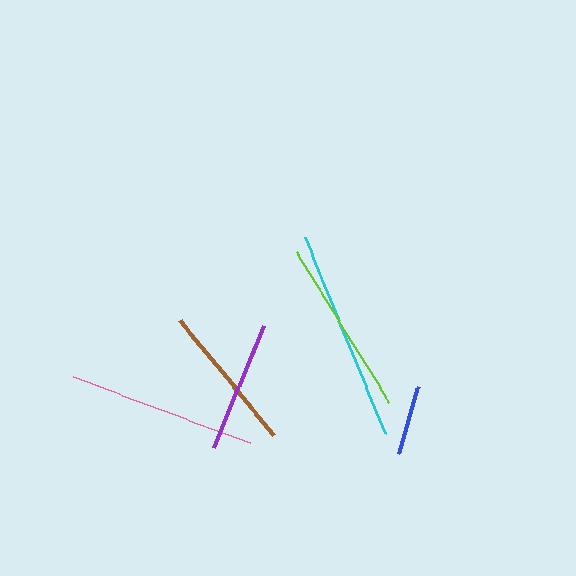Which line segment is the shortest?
The blue line is the shortest at approximately 70 pixels.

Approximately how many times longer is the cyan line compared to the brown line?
The cyan line is approximately 1.4 times the length of the brown line.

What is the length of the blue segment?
The blue segment is approximately 70 pixels long.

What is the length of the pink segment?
The pink segment is approximately 188 pixels long.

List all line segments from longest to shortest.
From longest to shortest: cyan, pink, lime, brown, purple, blue.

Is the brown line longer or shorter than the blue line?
The brown line is longer than the blue line.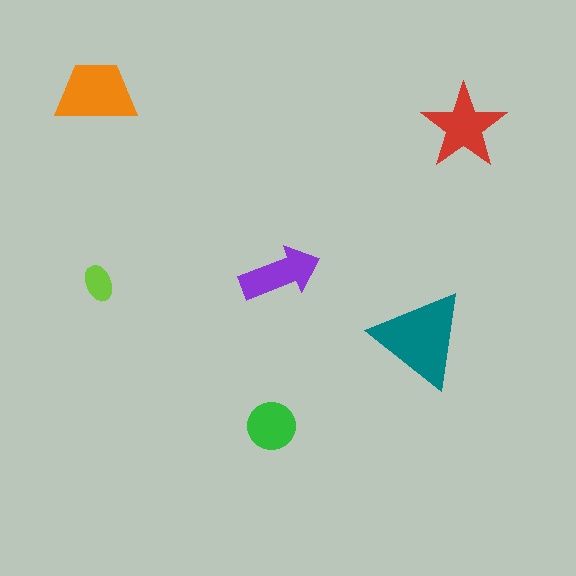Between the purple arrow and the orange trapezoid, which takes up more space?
The orange trapezoid.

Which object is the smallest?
The lime ellipse.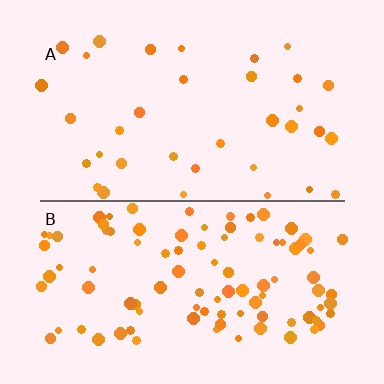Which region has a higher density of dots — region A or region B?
B (the bottom).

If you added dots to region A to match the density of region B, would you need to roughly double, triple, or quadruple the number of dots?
Approximately triple.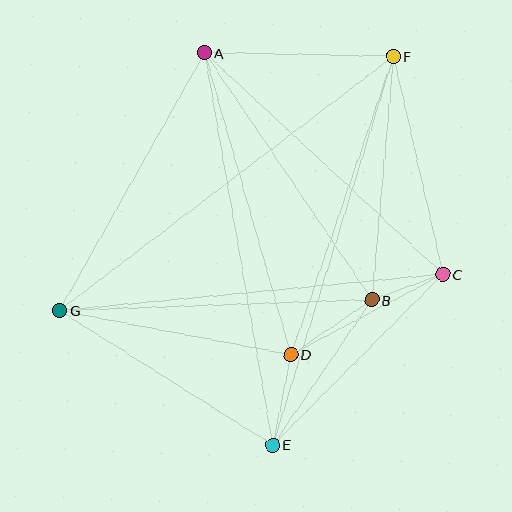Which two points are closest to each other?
Points B and C are closest to each other.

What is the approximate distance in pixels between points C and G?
The distance between C and G is approximately 385 pixels.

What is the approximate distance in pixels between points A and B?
The distance between A and B is approximately 299 pixels.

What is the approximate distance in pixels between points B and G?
The distance between B and G is approximately 312 pixels.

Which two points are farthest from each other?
Points F and G are farthest from each other.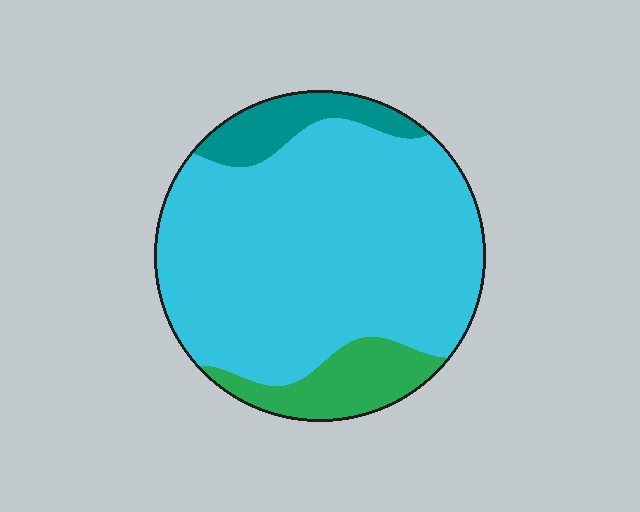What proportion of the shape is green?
Green covers around 10% of the shape.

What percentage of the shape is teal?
Teal covers around 10% of the shape.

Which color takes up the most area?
Cyan, at roughly 80%.